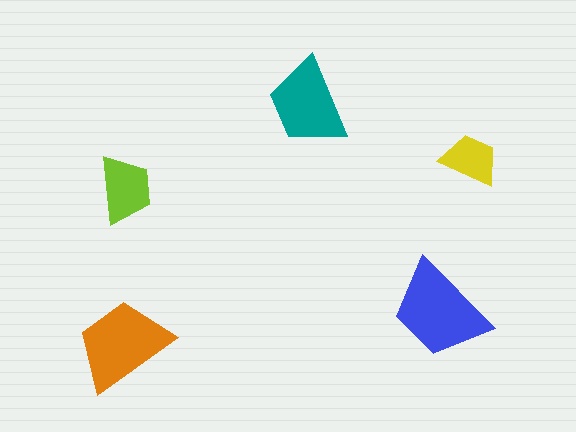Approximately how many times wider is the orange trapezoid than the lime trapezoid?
About 1.5 times wider.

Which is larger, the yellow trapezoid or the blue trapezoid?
The blue one.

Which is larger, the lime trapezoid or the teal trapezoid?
The teal one.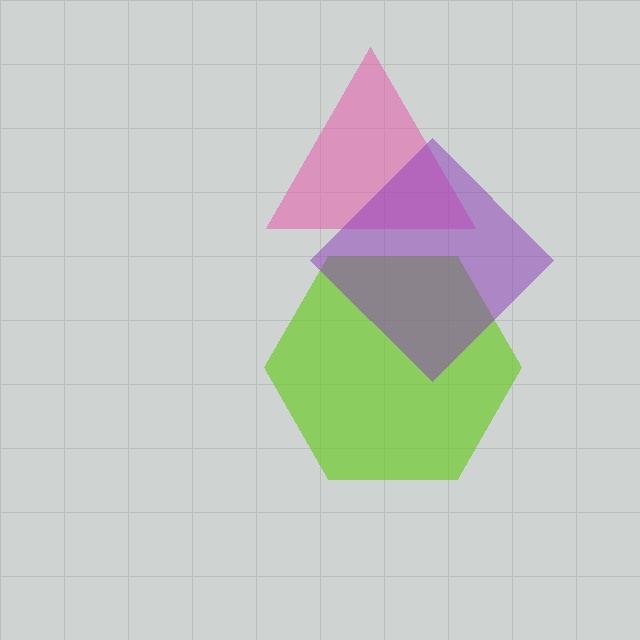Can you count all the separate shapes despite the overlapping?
Yes, there are 3 separate shapes.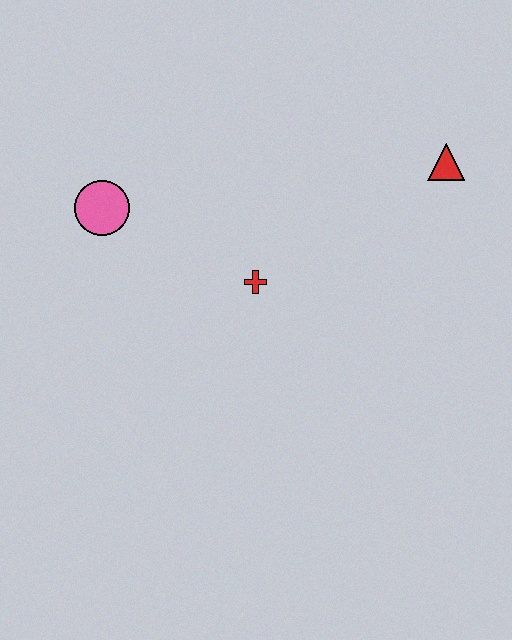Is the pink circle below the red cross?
No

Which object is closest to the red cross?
The pink circle is closest to the red cross.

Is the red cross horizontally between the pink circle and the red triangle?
Yes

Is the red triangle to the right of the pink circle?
Yes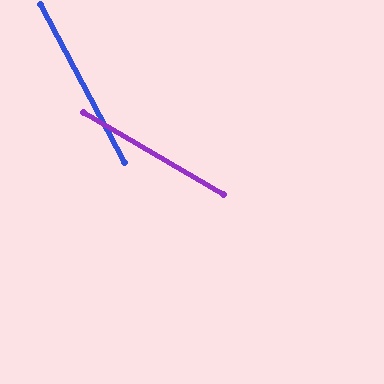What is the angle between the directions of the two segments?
Approximately 32 degrees.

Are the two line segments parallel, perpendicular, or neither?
Neither parallel nor perpendicular — they differ by about 32°.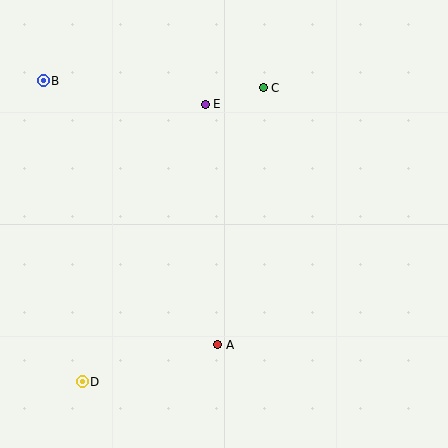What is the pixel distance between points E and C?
The distance between E and C is 60 pixels.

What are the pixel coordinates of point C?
Point C is at (263, 88).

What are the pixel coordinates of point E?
Point E is at (205, 104).